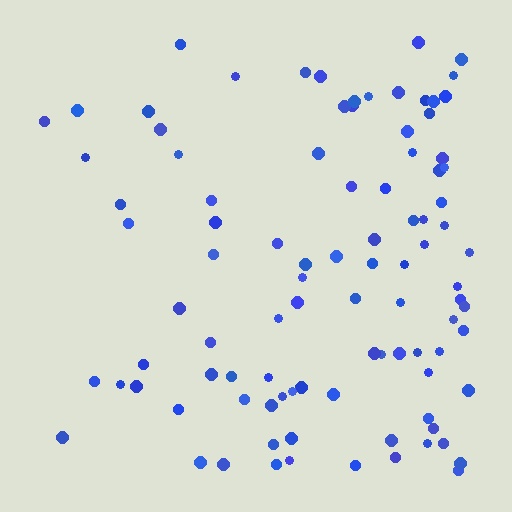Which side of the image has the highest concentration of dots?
The right.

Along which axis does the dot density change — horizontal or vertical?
Horizontal.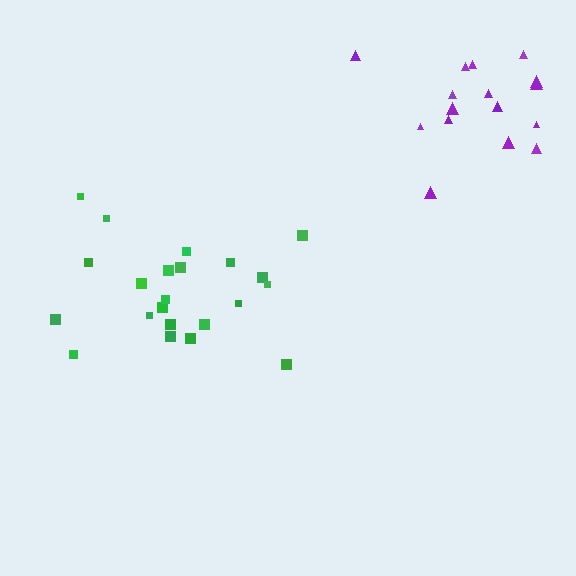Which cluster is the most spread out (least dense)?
Green.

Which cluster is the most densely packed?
Purple.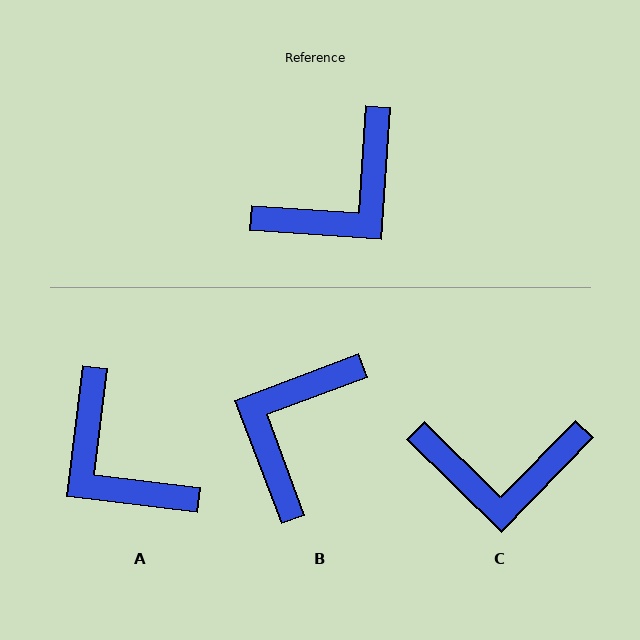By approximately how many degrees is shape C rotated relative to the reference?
Approximately 40 degrees clockwise.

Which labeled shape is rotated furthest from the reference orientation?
B, about 156 degrees away.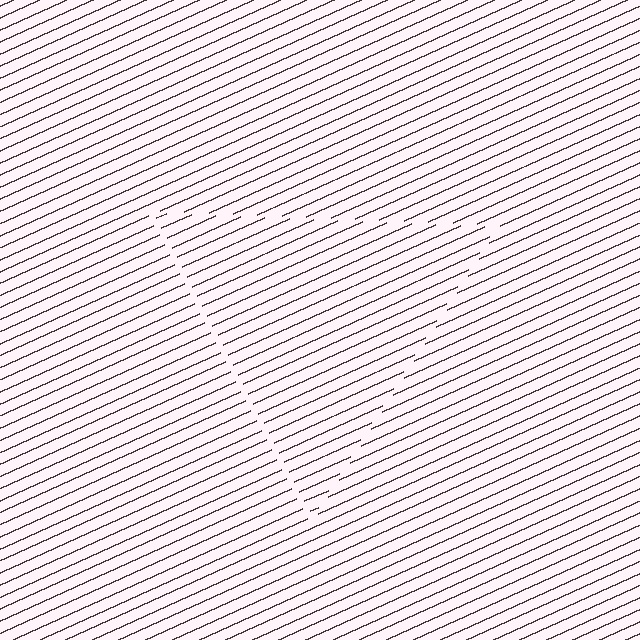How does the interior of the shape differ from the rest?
The interior of the shape contains the same grating, shifted by half a period — the contour is defined by the phase discontinuity where line-ends from the inner and outer gratings abut.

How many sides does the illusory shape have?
3 sides — the line-ends trace a triangle.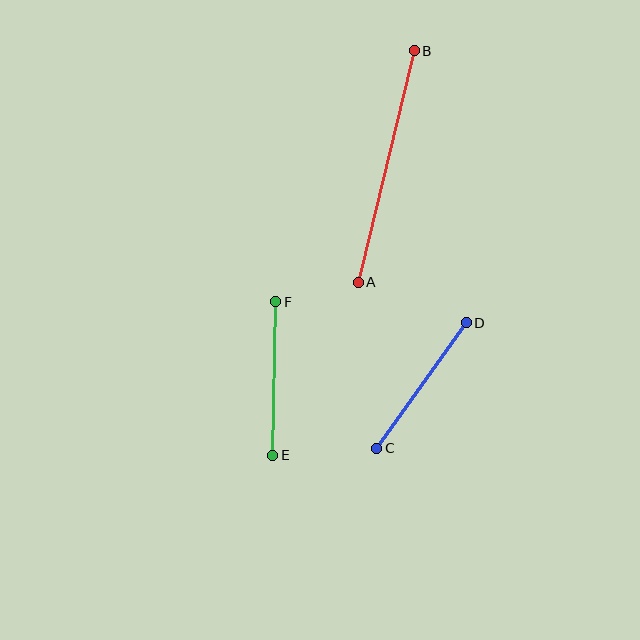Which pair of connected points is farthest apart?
Points A and B are farthest apart.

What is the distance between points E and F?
The distance is approximately 153 pixels.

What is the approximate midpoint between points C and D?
The midpoint is at approximately (421, 386) pixels.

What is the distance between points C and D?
The distance is approximately 154 pixels.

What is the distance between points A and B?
The distance is approximately 238 pixels.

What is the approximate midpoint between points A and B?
The midpoint is at approximately (386, 167) pixels.